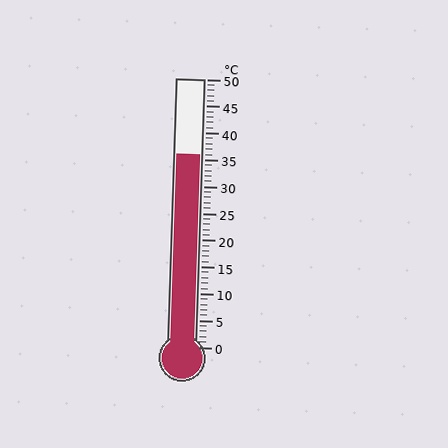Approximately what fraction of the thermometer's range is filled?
The thermometer is filled to approximately 70% of its range.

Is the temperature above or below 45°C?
The temperature is below 45°C.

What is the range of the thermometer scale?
The thermometer scale ranges from 0°C to 50°C.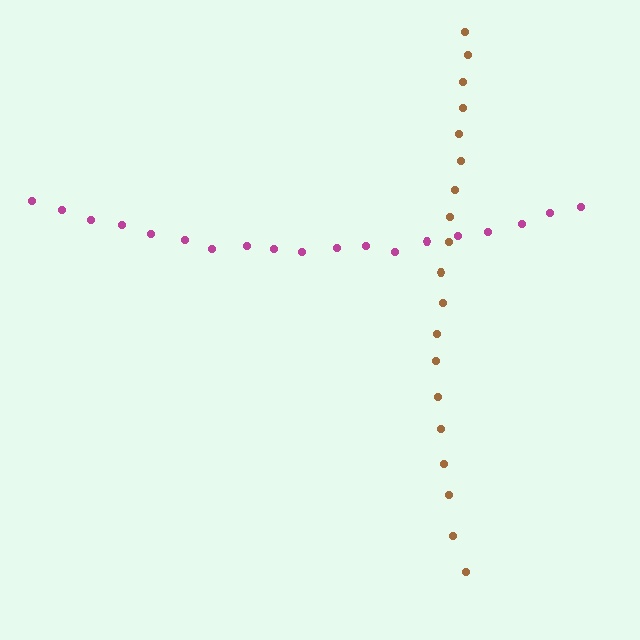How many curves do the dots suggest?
There are 2 distinct paths.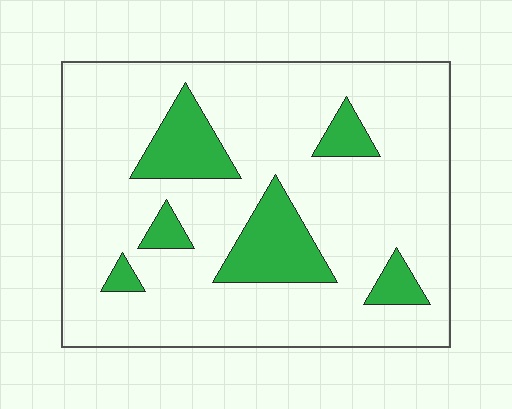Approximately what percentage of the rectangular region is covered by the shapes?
Approximately 15%.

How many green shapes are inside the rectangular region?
6.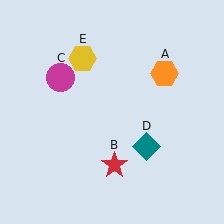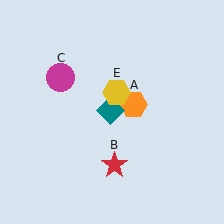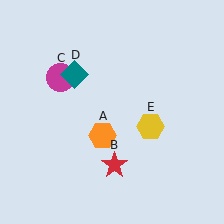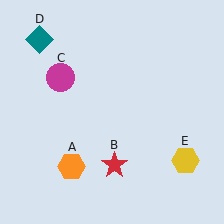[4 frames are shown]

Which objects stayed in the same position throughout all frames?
Red star (object B) and magenta circle (object C) remained stationary.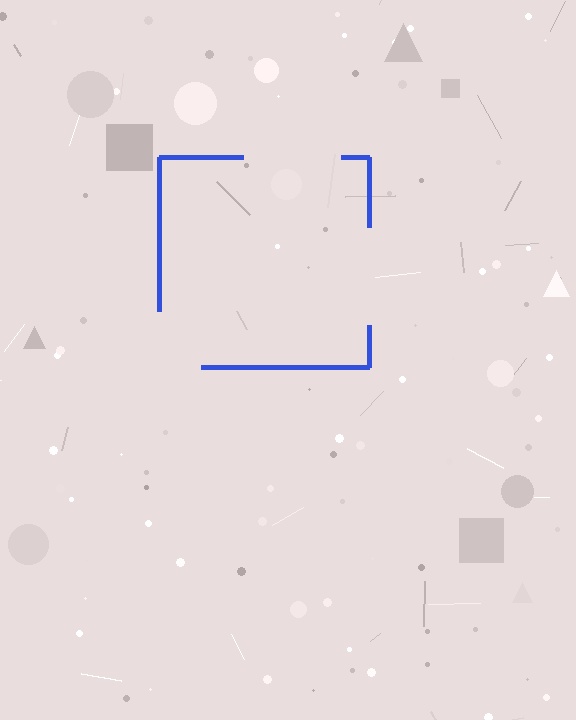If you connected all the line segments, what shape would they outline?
They would outline a square.